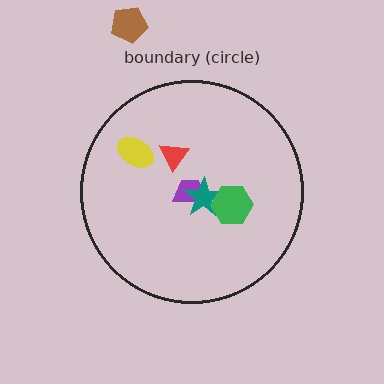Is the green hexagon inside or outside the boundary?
Inside.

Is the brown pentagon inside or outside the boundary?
Outside.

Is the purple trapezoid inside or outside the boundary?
Inside.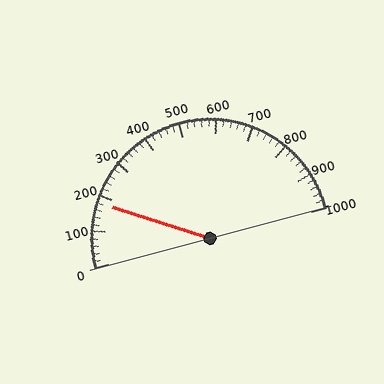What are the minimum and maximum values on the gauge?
The gauge ranges from 0 to 1000.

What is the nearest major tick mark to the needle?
The nearest major tick mark is 200.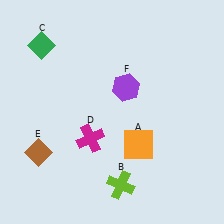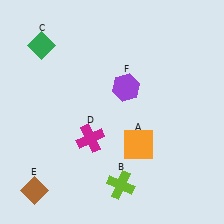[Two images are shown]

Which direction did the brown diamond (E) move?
The brown diamond (E) moved down.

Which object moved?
The brown diamond (E) moved down.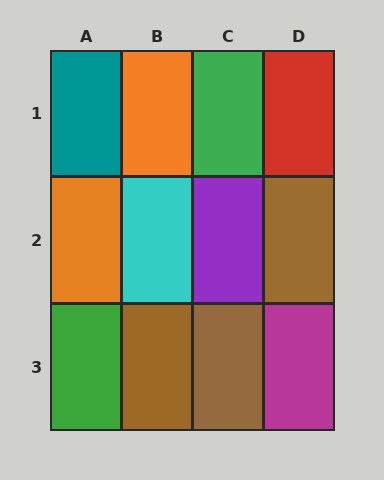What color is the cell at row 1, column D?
Red.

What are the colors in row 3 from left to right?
Green, brown, brown, magenta.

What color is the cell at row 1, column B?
Orange.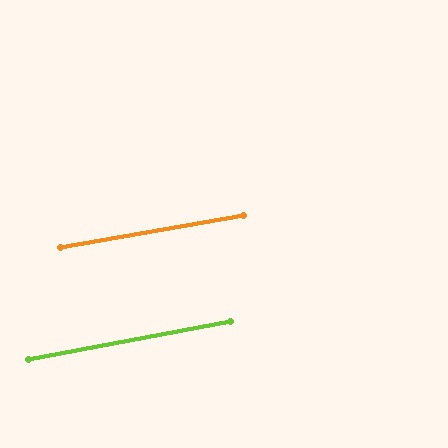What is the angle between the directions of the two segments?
Approximately 1 degree.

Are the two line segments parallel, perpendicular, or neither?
Parallel — their directions differ by only 0.9°.